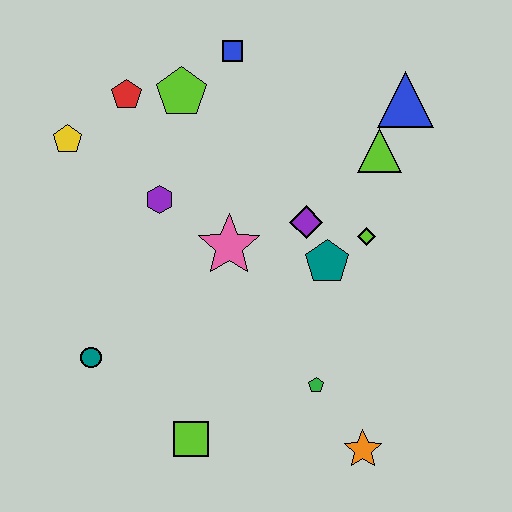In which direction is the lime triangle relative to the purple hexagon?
The lime triangle is to the right of the purple hexagon.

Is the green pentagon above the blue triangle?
No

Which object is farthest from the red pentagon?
The orange star is farthest from the red pentagon.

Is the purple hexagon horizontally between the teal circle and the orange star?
Yes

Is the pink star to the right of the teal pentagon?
No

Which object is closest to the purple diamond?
The teal pentagon is closest to the purple diamond.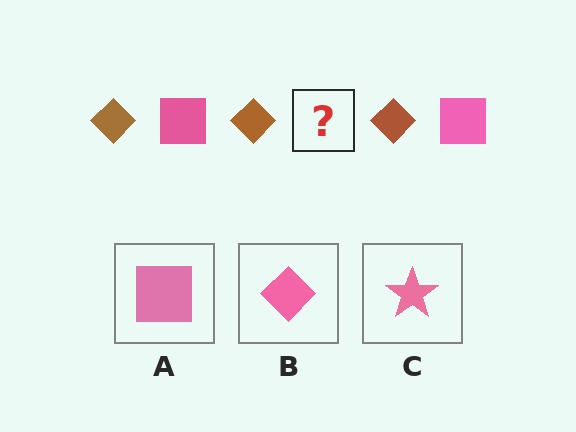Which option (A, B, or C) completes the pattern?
A.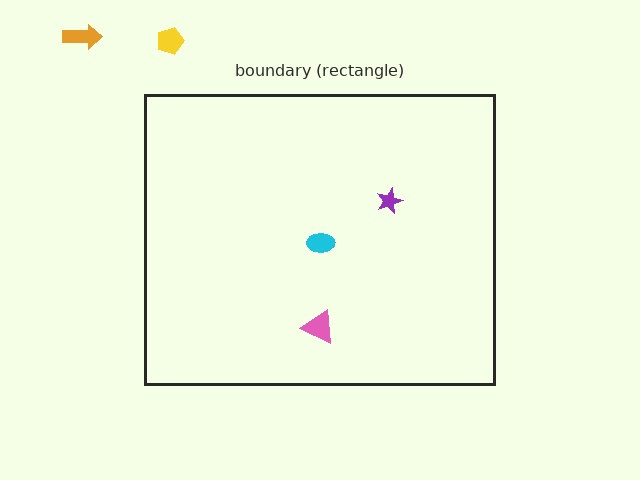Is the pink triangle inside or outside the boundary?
Inside.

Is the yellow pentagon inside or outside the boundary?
Outside.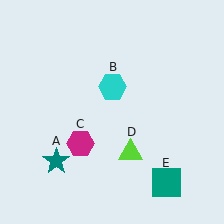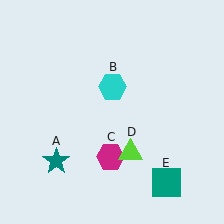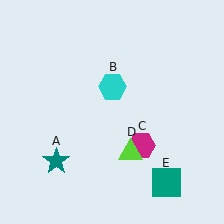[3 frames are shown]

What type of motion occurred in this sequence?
The magenta hexagon (object C) rotated counterclockwise around the center of the scene.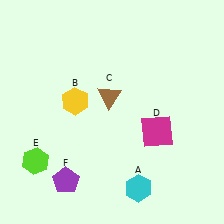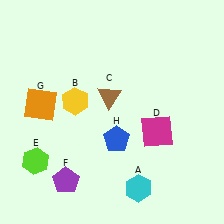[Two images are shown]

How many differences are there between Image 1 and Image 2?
There are 2 differences between the two images.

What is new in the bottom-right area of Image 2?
A blue pentagon (H) was added in the bottom-right area of Image 2.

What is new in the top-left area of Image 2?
An orange square (G) was added in the top-left area of Image 2.